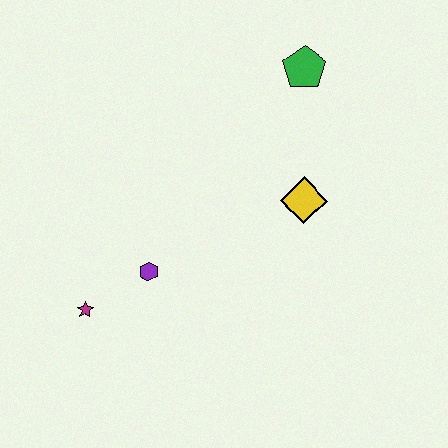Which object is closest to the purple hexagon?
The magenta star is closest to the purple hexagon.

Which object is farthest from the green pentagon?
The magenta star is farthest from the green pentagon.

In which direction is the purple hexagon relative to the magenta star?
The purple hexagon is to the right of the magenta star.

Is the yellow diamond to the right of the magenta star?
Yes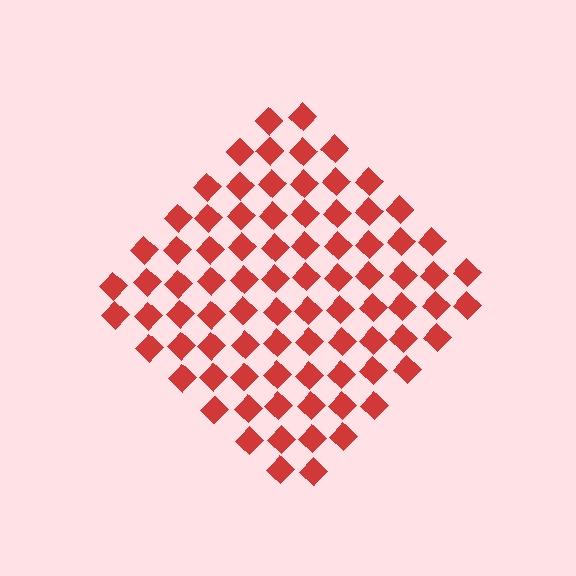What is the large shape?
The large shape is a diamond.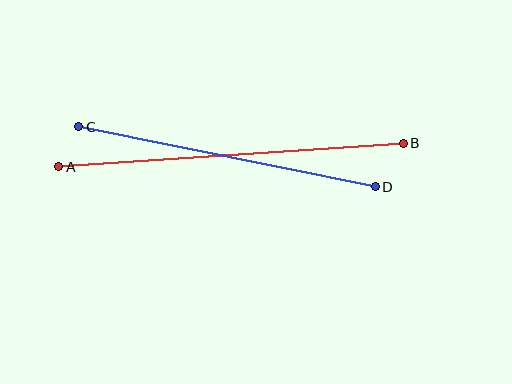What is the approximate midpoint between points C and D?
The midpoint is at approximately (227, 157) pixels.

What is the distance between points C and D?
The distance is approximately 302 pixels.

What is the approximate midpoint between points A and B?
The midpoint is at approximately (231, 155) pixels.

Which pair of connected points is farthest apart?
Points A and B are farthest apart.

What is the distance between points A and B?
The distance is approximately 345 pixels.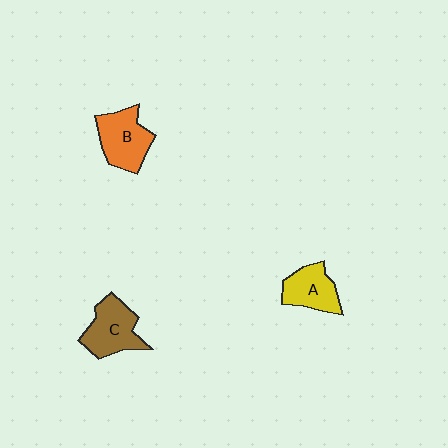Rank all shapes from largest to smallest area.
From largest to smallest: B (orange), C (brown), A (yellow).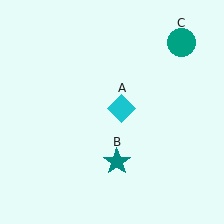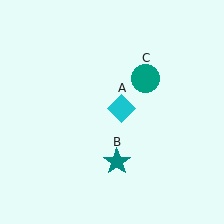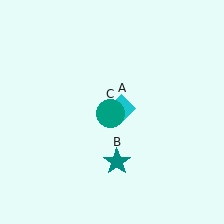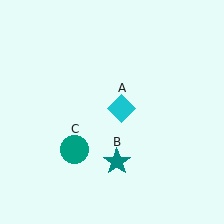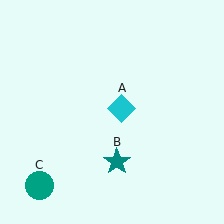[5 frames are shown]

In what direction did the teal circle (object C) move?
The teal circle (object C) moved down and to the left.